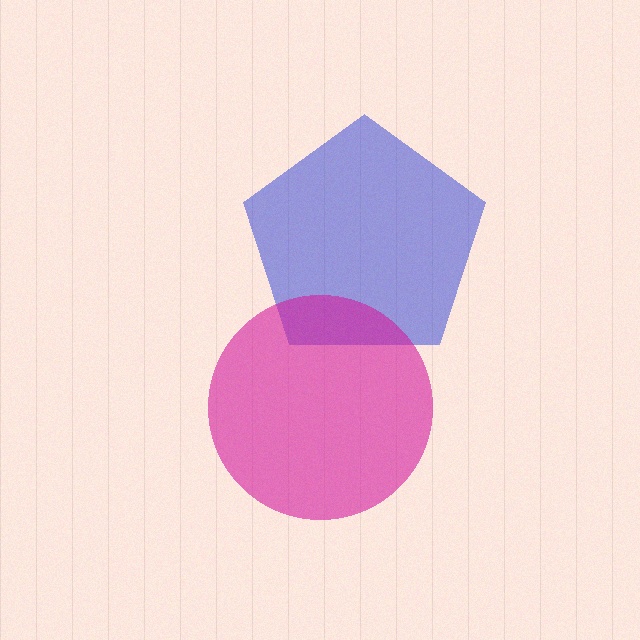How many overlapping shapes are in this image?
There are 2 overlapping shapes in the image.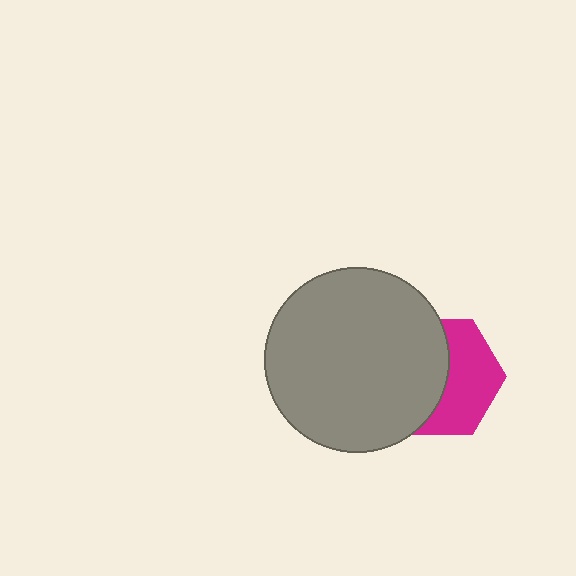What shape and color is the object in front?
The object in front is a gray circle.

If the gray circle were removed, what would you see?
You would see the complete magenta hexagon.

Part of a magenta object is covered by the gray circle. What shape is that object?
It is a hexagon.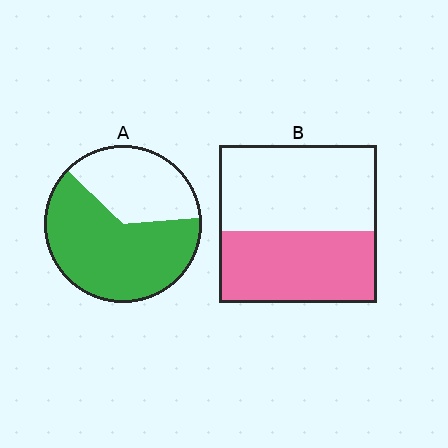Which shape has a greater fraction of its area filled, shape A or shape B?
Shape A.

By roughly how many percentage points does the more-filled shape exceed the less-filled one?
By roughly 20 percentage points (A over B).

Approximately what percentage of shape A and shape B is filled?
A is approximately 65% and B is approximately 45%.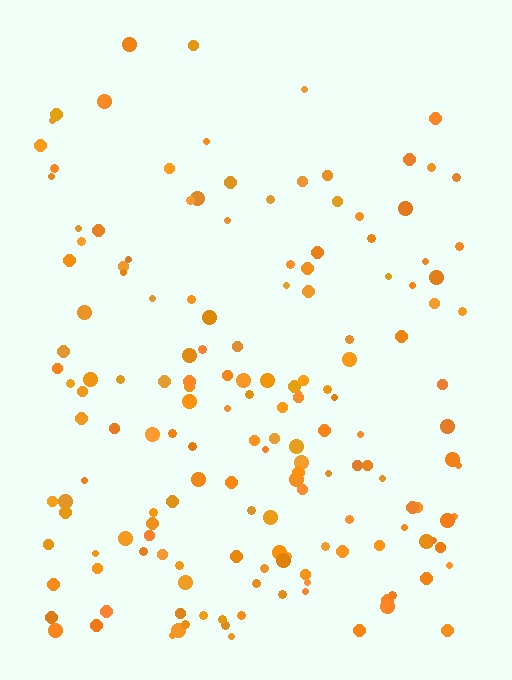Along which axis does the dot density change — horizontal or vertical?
Vertical.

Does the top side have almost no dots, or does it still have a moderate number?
Still a moderate number, just noticeably fewer than the bottom.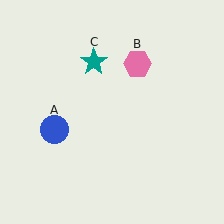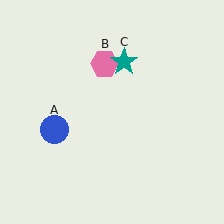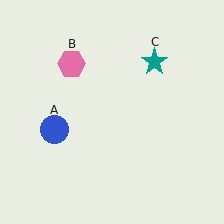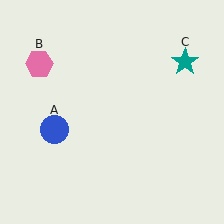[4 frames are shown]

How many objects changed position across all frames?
2 objects changed position: pink hexagon (object B), teal star (object C).